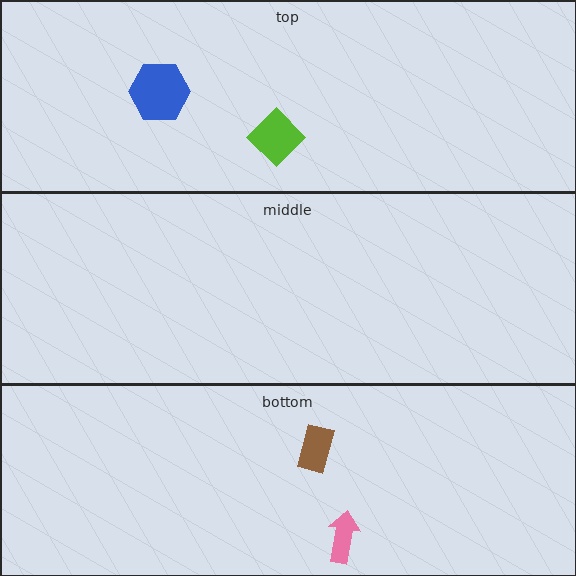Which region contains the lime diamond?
The top region.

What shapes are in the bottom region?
The pink arrow, the brown rectangle.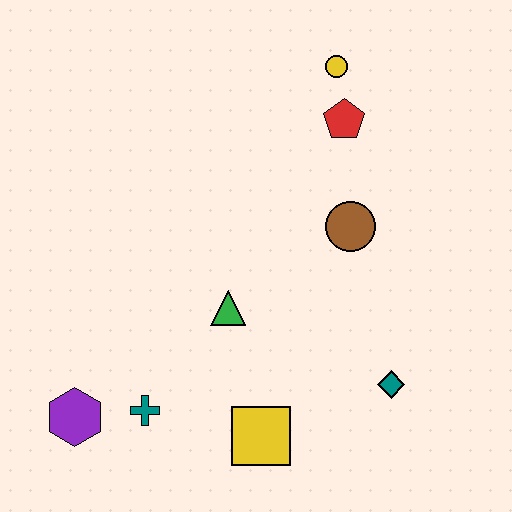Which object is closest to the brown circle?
The red pentagon is closest to the brown circle.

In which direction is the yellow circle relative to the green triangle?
The yellow circle is above the green triangle.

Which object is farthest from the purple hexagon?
The yellow circle is farthest from the purple hexagon.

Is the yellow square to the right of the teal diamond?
No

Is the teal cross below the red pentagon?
Yes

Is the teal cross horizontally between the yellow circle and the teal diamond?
No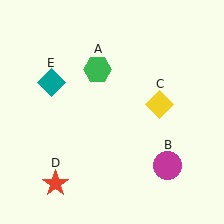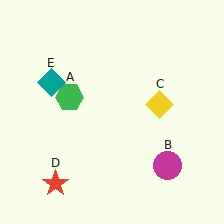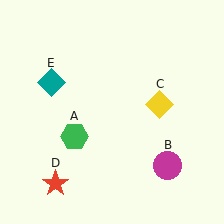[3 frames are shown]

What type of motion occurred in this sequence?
The green hexagon (object A) rotated counterclockwise around the center of the scene.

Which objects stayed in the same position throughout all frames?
Magenta circle (object B) and yellow diamond (object C) and red star (object D) and teal diamond (object E) remained stationary.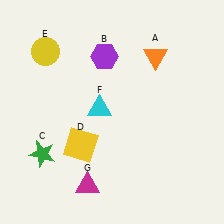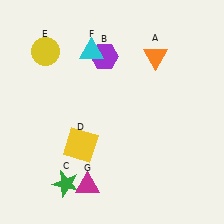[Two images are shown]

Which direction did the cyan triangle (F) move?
The cyan triangle (F) moved up.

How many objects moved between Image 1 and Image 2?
2 objects moved between the two images.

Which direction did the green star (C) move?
The green star (C) moved down.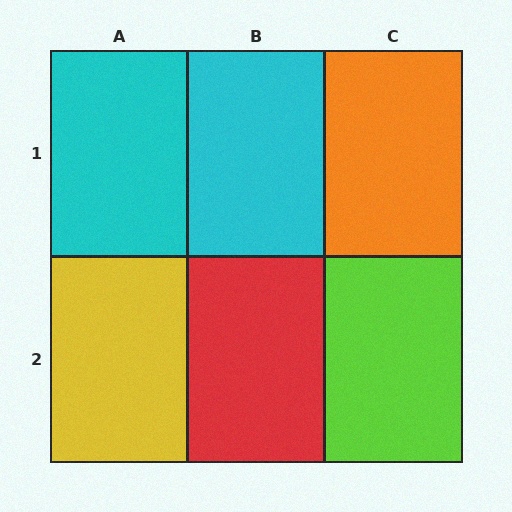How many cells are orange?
1 cell is orange.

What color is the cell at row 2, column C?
Lime.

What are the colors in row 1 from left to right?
Cyan, cyan, orange.